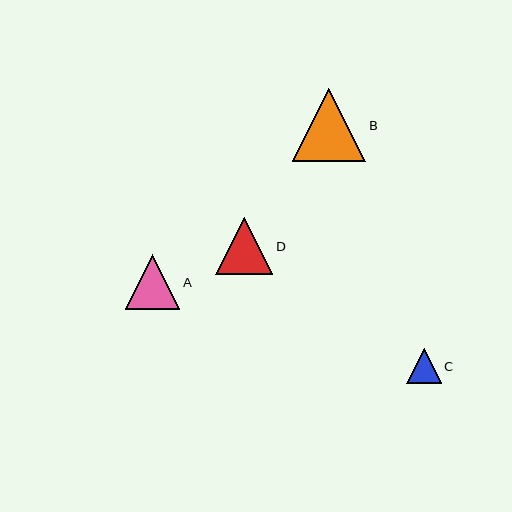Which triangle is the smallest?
Triangle C is the smallest with a size of approximately 34 pixels.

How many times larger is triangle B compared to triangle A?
Triangle B is approximately 1.3 times the size of triangle A.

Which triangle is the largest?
Triangle B is the largest with a size of approximately 73 pixels.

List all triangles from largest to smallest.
From largest to smallest: B, D, A, C.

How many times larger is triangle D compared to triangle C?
Triangle D is approximately 1.7 times the size of triangle C.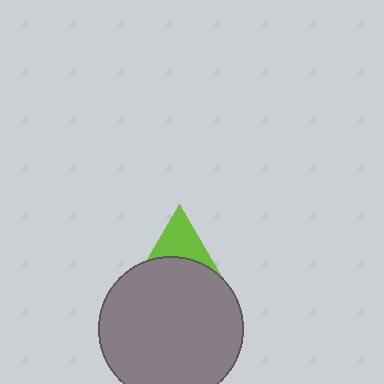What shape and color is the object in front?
The object in front is a gray circle.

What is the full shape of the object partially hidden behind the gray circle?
The partially hidden object is a lime triangle.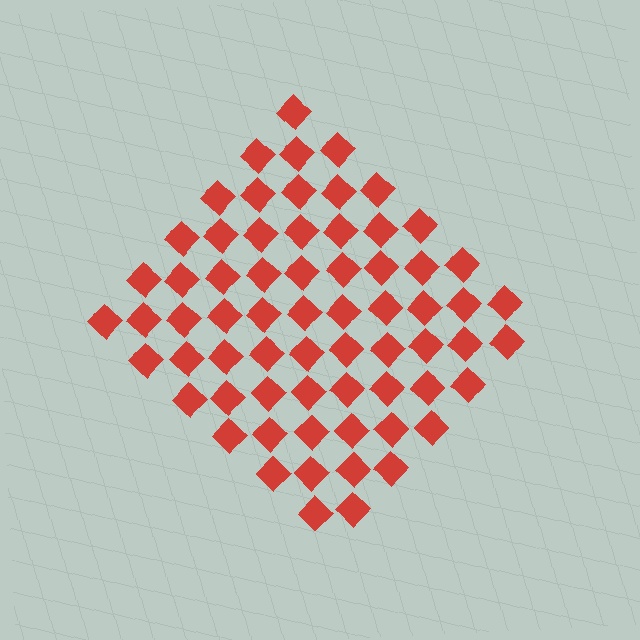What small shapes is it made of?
It is made of small diamonds.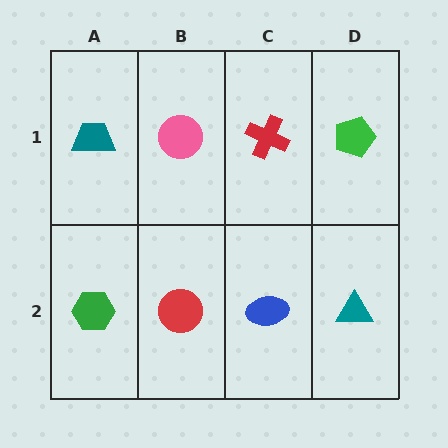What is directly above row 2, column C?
A red cross.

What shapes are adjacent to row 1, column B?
A red circle (row 2, column B), a teal trapezoid (row 1, column A), a red cross (row 1, column C).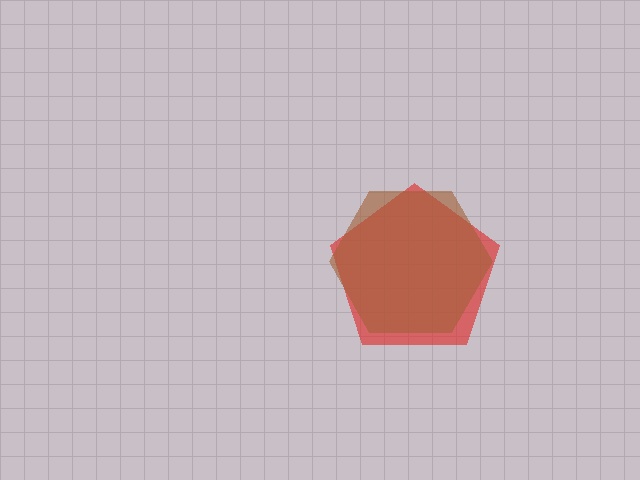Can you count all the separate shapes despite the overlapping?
Yes, there are 2 separate shapes.